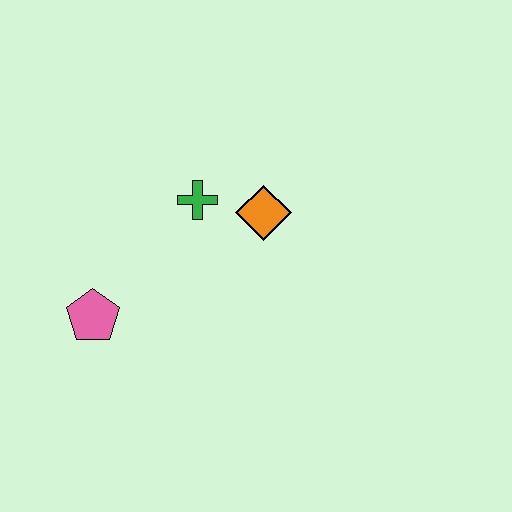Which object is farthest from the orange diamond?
The pink pentagon is farthest from the orange diamond.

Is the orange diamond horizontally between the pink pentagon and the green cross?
No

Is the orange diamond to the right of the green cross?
Yes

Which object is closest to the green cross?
The orange diamond is closest to the green cross.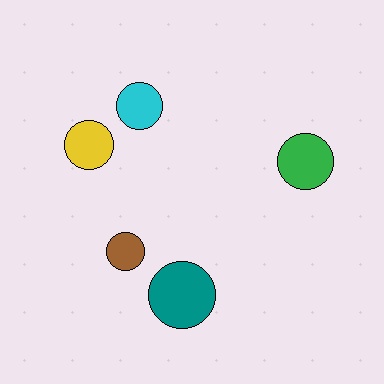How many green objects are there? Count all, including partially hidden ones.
There is 1 green object.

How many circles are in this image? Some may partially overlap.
There are 5 circles.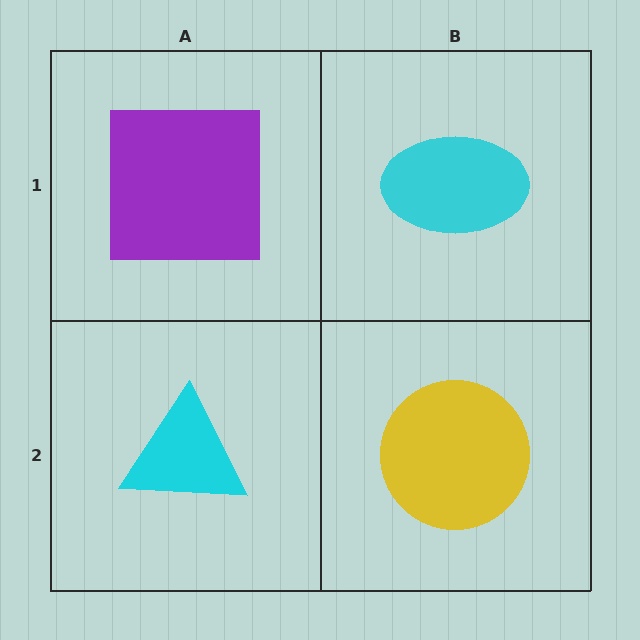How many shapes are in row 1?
2 shapes.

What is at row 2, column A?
A cyan triangle.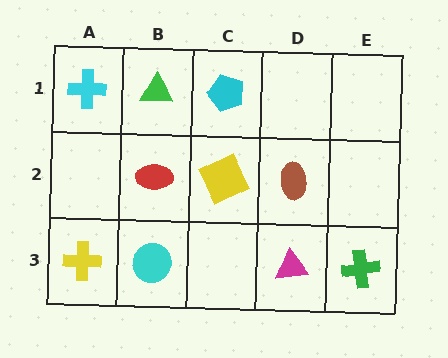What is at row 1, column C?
A cyan pentagon.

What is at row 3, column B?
A cyan circle.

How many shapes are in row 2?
3 shapes.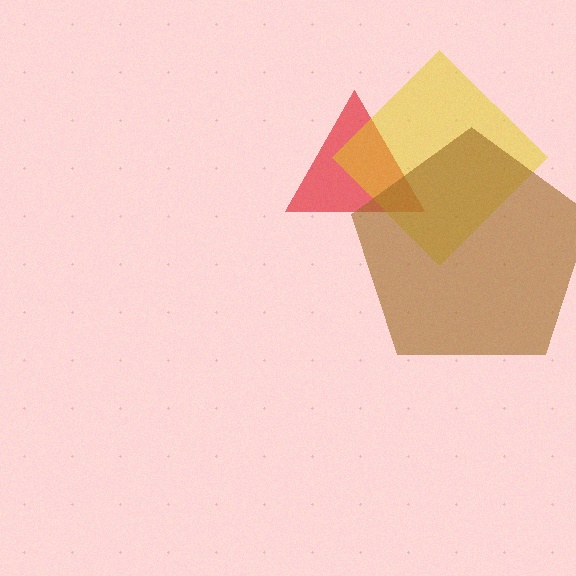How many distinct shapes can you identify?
There are 3 distinct shapes: a red triangle, a yellow diamond, a brown pentagon.